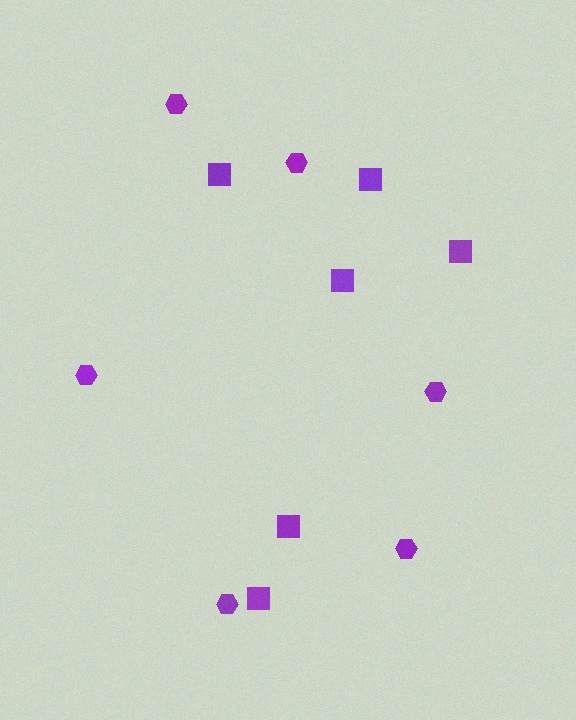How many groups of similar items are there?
There are 2 groups: one group of hexagons (6) and one group of squares (6).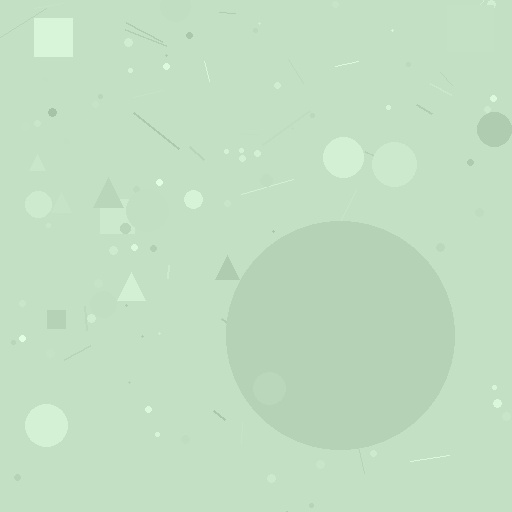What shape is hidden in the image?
A circle is hidden in the image.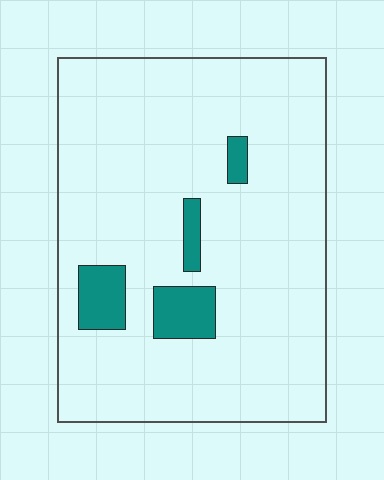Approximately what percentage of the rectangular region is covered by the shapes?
Approximately 10%.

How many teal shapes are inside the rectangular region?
4.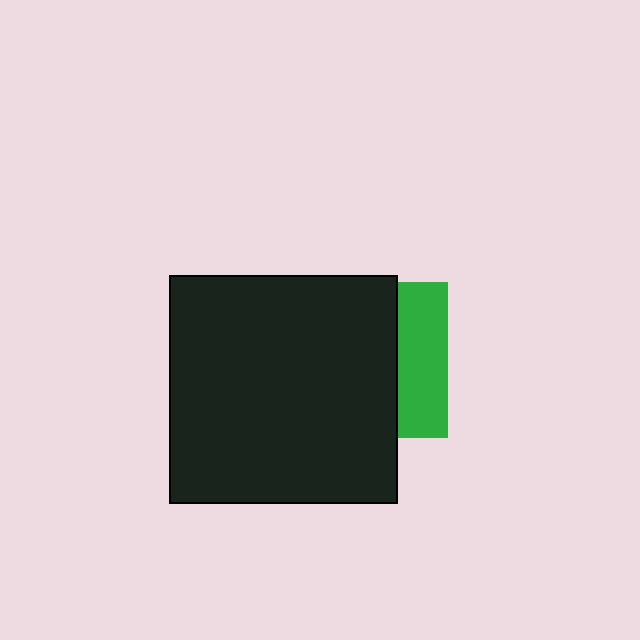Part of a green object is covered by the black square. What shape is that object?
It is a square.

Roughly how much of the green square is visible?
A small part of it is visible (roughly 32%).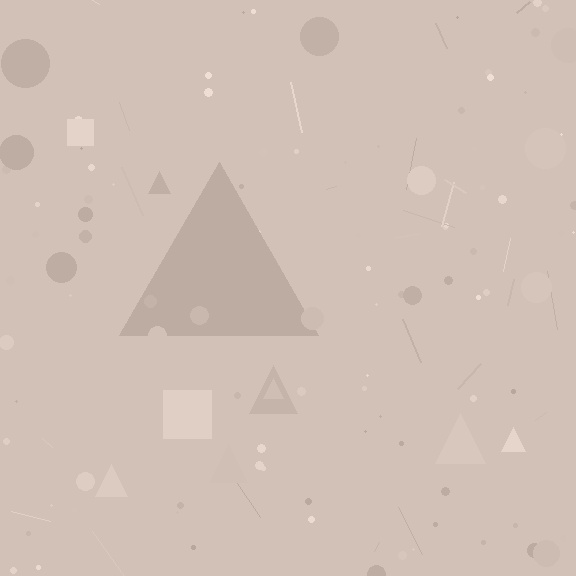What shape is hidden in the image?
A triangle is hidden in the image.